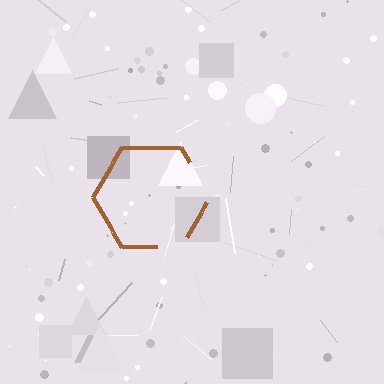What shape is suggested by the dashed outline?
The dashed outline suggests a hexagon.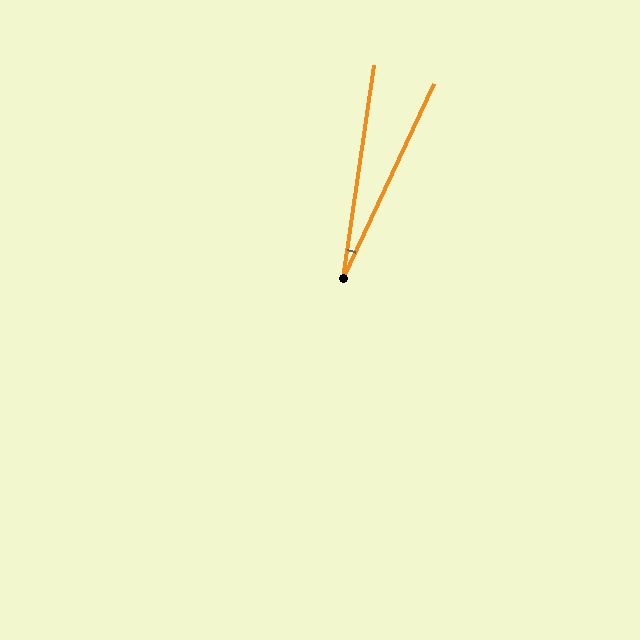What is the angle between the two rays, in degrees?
Approximately 17 degrees.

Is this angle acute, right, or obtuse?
It is acute.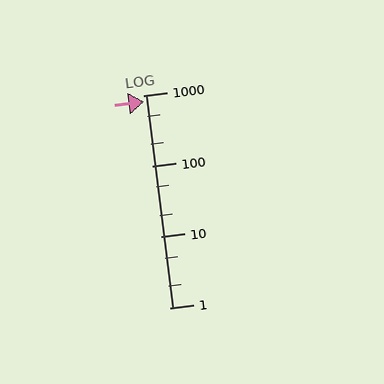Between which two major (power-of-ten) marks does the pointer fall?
The pointer is between 100 and 1000.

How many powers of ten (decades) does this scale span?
The scale spans 3 decades, from 1 to 1000.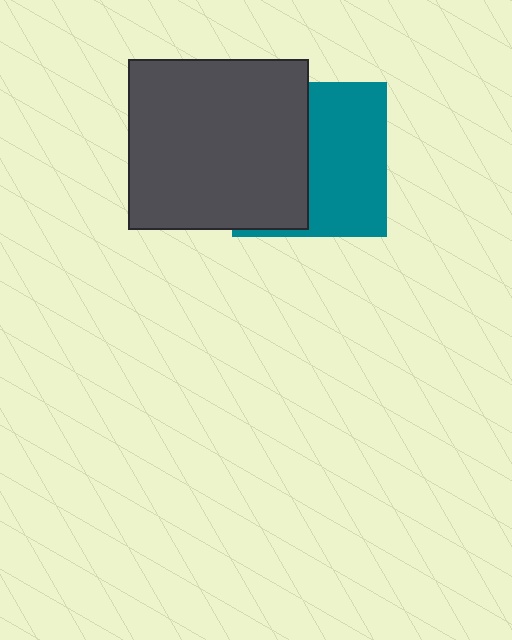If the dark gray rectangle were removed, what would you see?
You would see the complete teal square.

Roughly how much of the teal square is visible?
About half of it is visible (roughly 53%).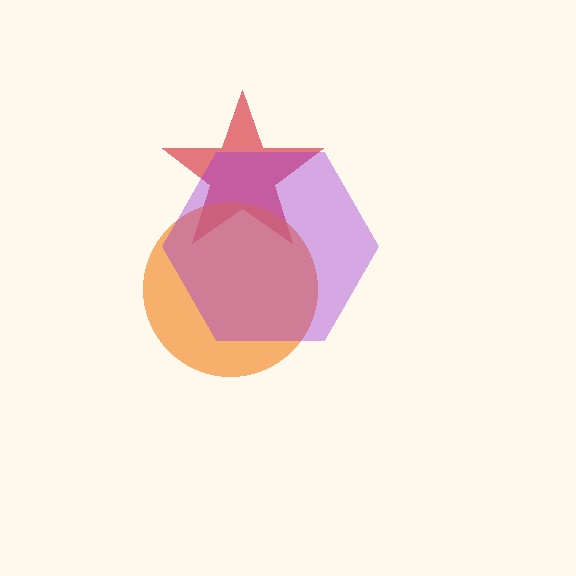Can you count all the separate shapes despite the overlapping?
Yes, there are 3 separate shapes.